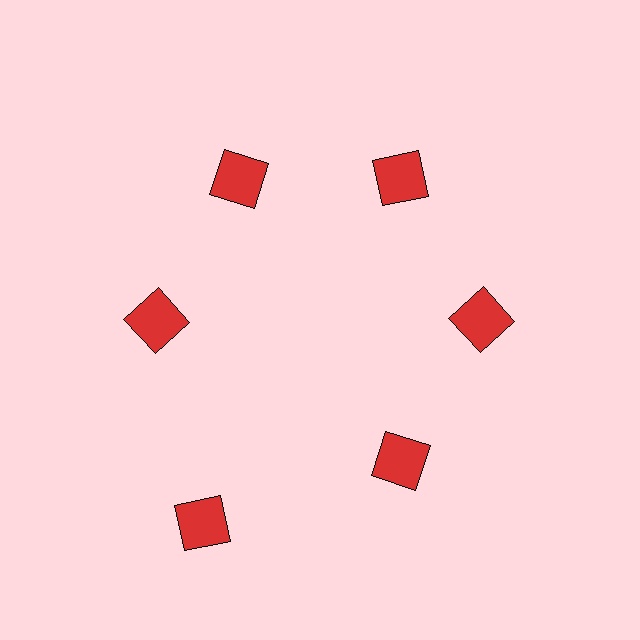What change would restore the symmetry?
The symmetry would be restored by moving it inward, back onto the ring so that all 6 squares sit at equal angles and equal distance from the center.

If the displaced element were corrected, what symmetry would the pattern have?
It would have 6-fold rotational symmetry — the pattern would map onto itself every 60 degrees.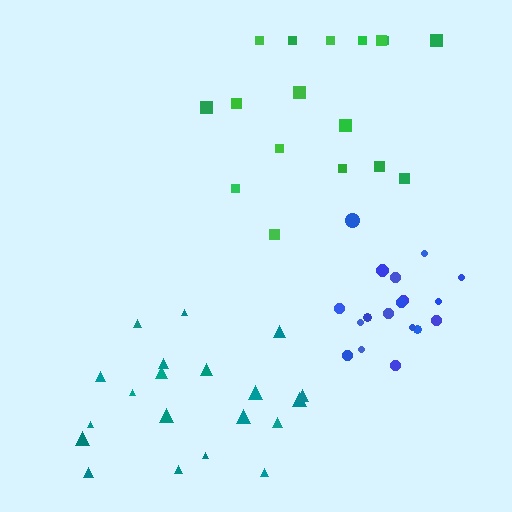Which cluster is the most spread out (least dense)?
Green.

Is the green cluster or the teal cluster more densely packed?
Teal.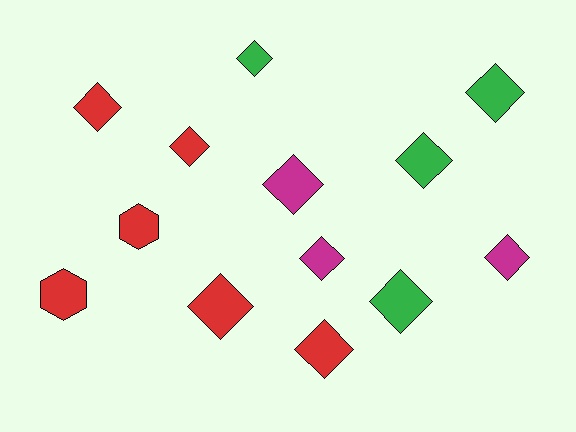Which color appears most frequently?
Red, with 6 objects.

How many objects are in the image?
There are 13 objects.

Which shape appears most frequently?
Diamond, with 11 objects.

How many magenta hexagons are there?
There are no magenta hexagons.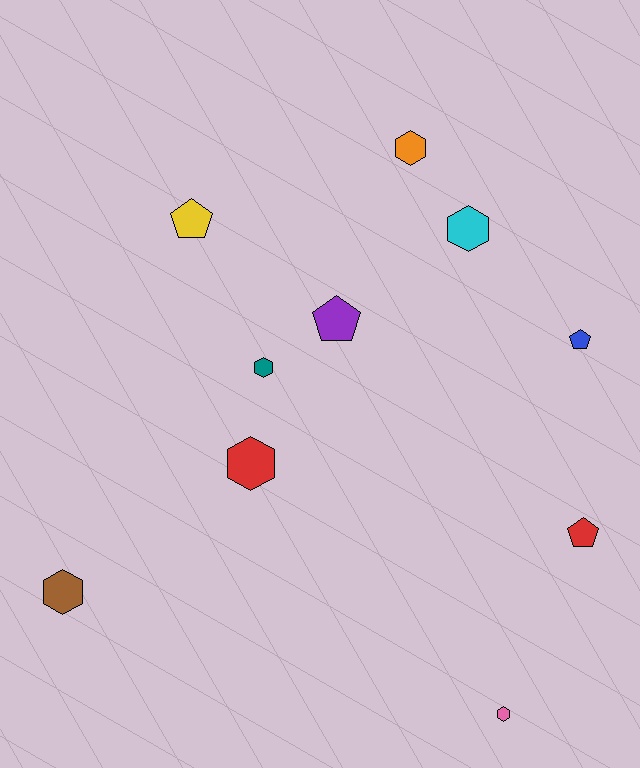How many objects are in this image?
There are 10 objects.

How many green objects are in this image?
There are no green objects.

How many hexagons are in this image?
There are 6 hexagons.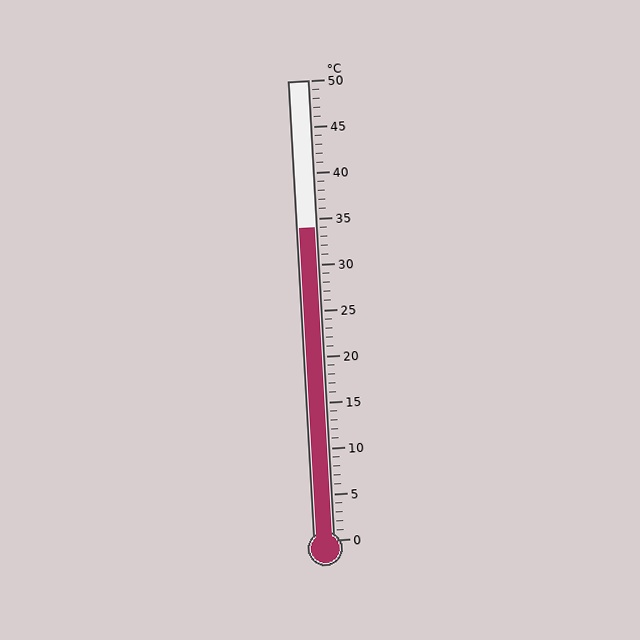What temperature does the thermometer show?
The thermometer shows approximately 34°C.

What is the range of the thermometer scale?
The thermometer scale ranges from 0°C to 50°C.